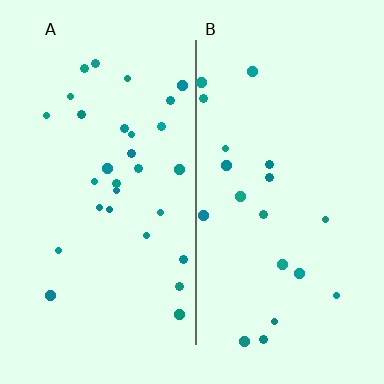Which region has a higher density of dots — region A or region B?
A (the left).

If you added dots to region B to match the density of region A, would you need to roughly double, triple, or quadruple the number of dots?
Approximately double.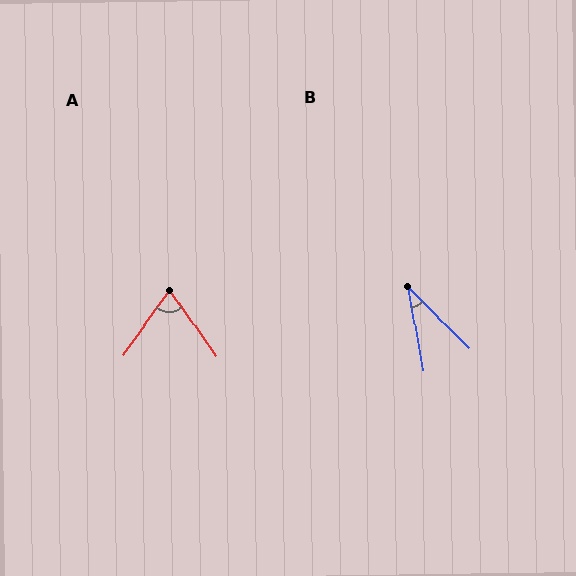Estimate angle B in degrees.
Approximately 35 degrees.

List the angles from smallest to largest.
B (35°), A (70°).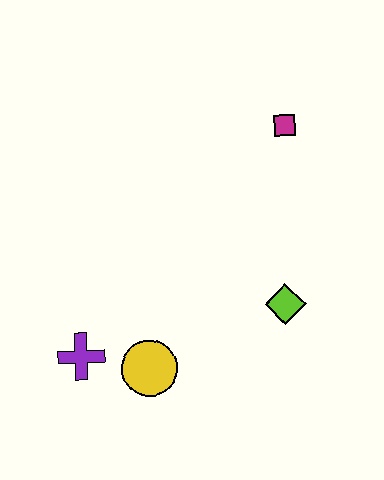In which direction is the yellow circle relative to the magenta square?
The yellow circle is below the magenta square.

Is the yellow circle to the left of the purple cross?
No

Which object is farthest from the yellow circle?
The magenta square is farthest from the yellow circle.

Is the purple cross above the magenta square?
No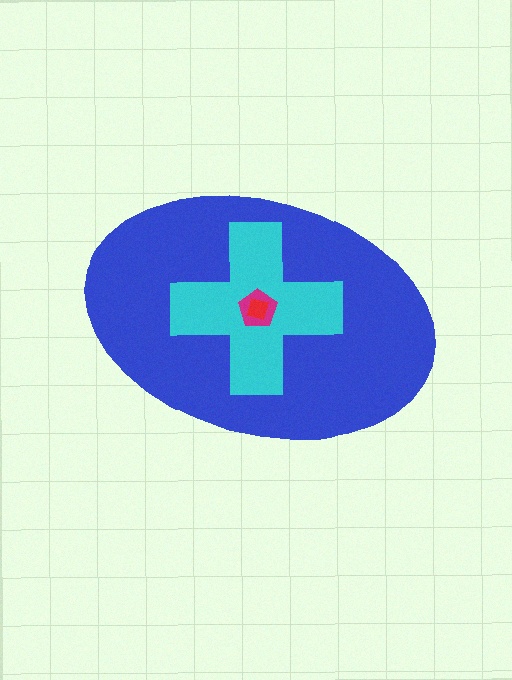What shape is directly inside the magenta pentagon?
The red square.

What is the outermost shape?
The blue ellipse.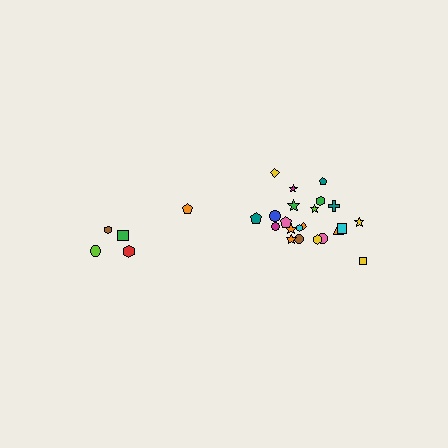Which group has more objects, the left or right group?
The right group.